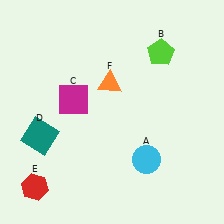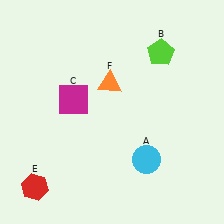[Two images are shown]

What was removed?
The teal square (D) was removed in Image 2.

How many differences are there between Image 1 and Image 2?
There is 1 difference between the two images.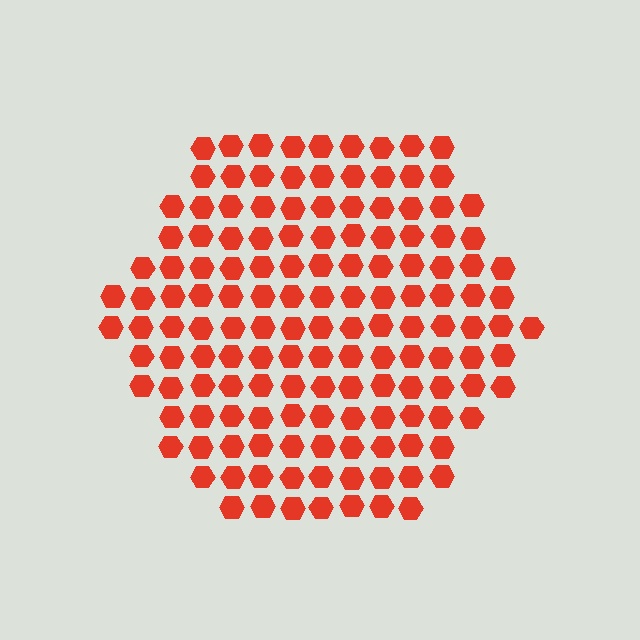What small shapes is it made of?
It is made of small hexagons.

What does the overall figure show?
The overall figure shows a hexagon.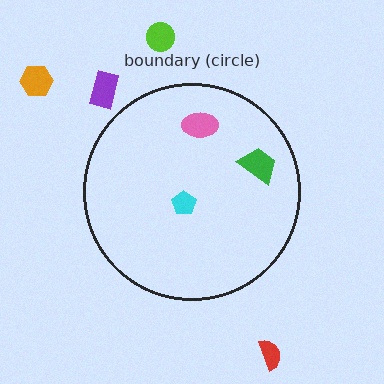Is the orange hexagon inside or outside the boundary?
Outside.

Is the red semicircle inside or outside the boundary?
Outside.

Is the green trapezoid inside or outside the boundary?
Inside.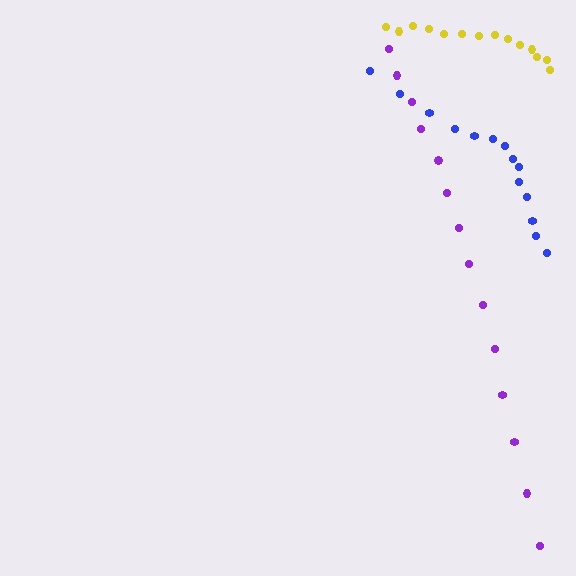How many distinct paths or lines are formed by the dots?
There are 3 distinct paths.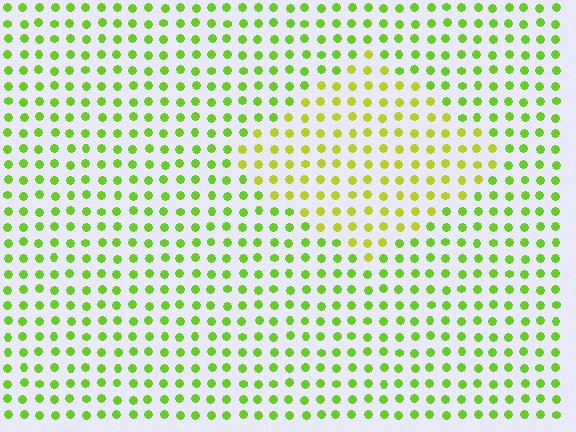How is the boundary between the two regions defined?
The boundary is defined purely by a slight shift in hue (about 31 degrees). Spacing, size, and orientation are identical on both sides.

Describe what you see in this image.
The image is filled with small lime elements in a uniform arrangement. A diamond-shaped region is visible where the elements are tinted to a slightly different hue, forming a subtle color boundary.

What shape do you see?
I see a diamond.